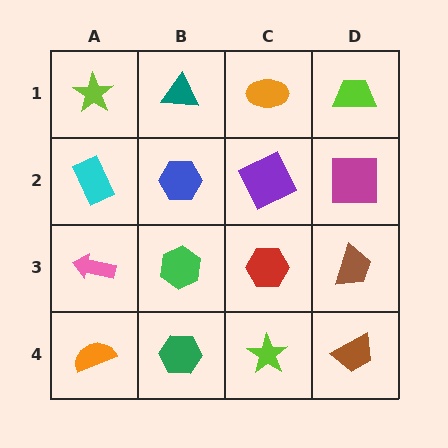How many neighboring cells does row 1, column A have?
2.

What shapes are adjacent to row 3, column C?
A purple square (row 2, column C), a lime star (row 4, column C), a green hexagon (row 3, column B), a brown trapezoid (row 3, column D).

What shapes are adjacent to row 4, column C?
A red hexagon (row 3, column C), a green hexagon (row 4, column B), a brown trapezoid (row 4, column D).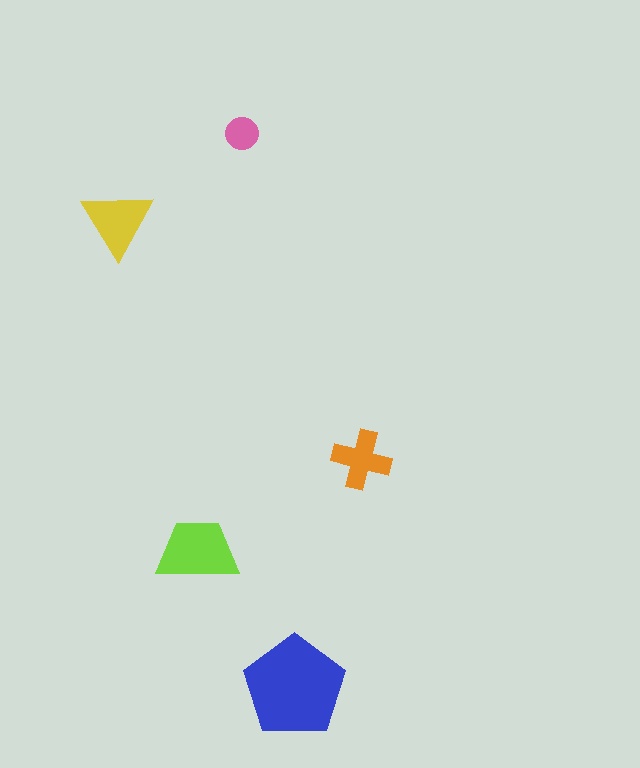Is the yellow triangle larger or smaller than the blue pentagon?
Smaller.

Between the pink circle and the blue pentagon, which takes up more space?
The blue pentagon.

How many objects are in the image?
There are 5 objects in the image.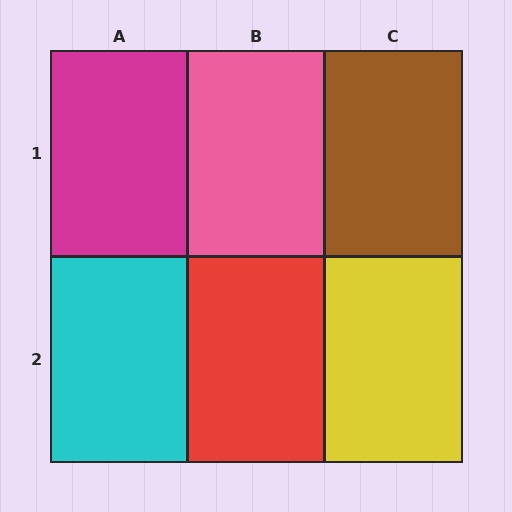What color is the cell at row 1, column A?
Magenta.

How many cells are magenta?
1 cell is magenta.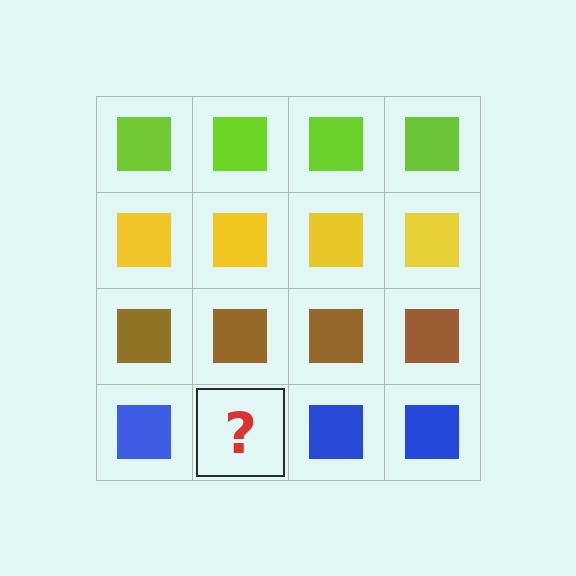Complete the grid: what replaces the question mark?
The question mark should be replaced with a blue square.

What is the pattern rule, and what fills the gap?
The rule is that each row has a consistent color. The gap should be filled with a blue square.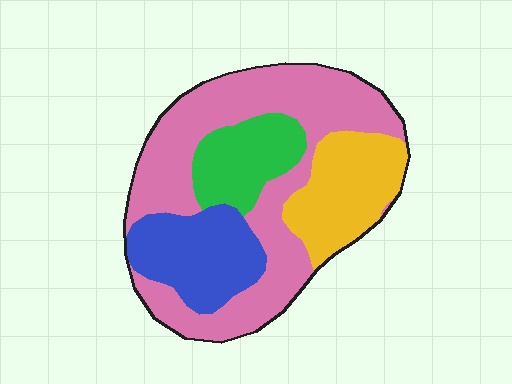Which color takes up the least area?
Green, at roughly 15%.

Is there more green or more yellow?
Yellow.